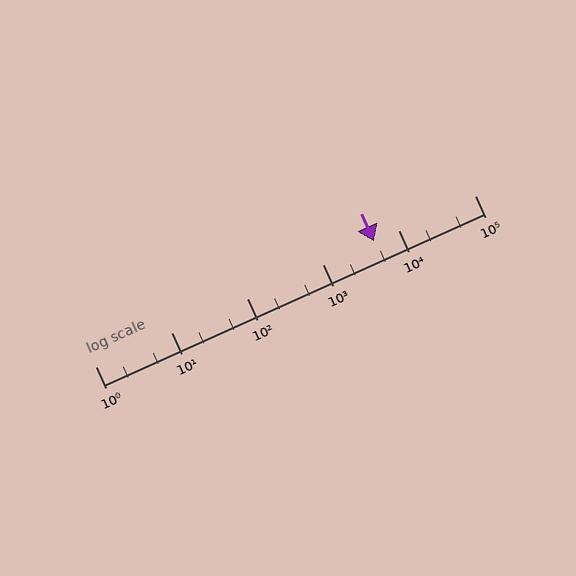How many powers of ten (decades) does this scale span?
The scale spans 5 decades, from 1 to 100000.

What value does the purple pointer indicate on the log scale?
The pointer indicates approximately 4700.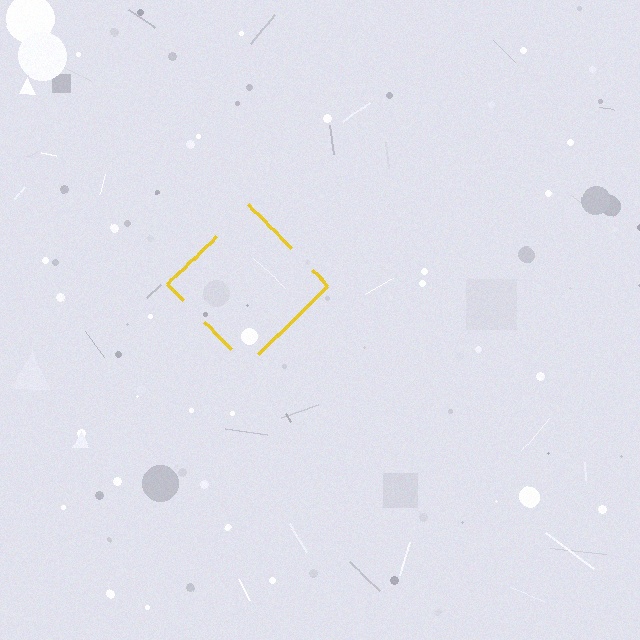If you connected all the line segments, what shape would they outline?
They would outline a diamond.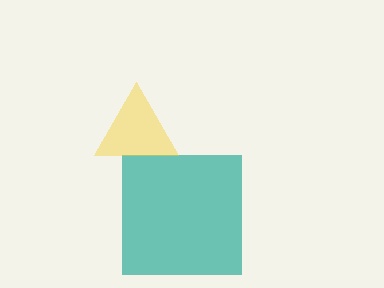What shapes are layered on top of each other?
The layered shapes are: a teal square, a yellow triangle.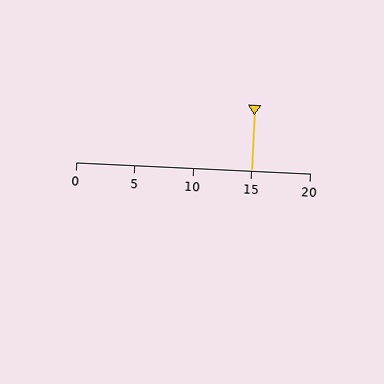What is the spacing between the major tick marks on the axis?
The major ticks are spaced 5 apart.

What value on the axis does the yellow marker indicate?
The marker indicates approximately 15.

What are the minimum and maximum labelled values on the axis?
The axis runs from 0 to 20.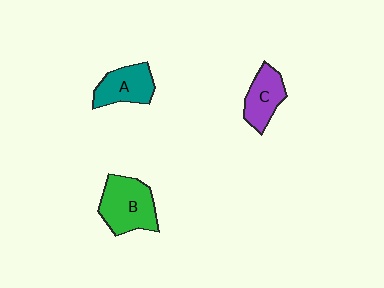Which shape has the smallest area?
Shape C (purple).